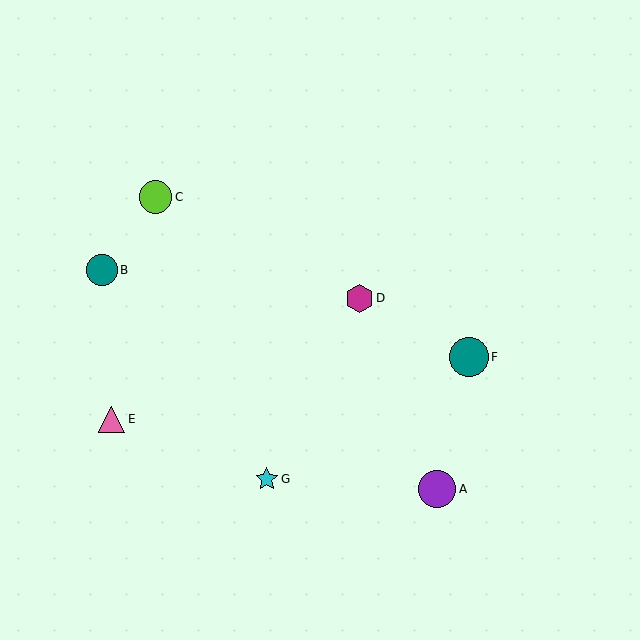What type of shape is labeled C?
Shape C is a lime circle.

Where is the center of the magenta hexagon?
The center of the magenta hexagon is at (360, 298).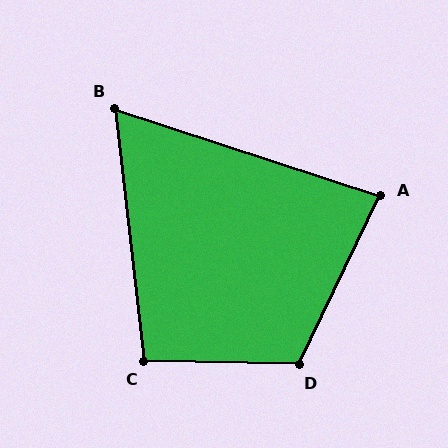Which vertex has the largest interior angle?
D, at approximately 115 degrees.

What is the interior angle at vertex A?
Approximately 82 degrees (acute).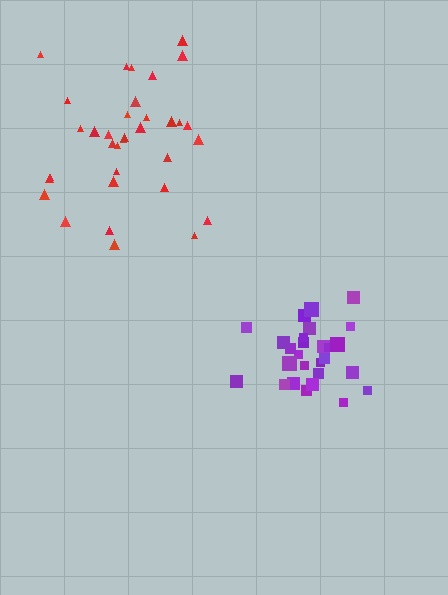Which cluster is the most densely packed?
Purple.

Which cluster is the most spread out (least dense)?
Red.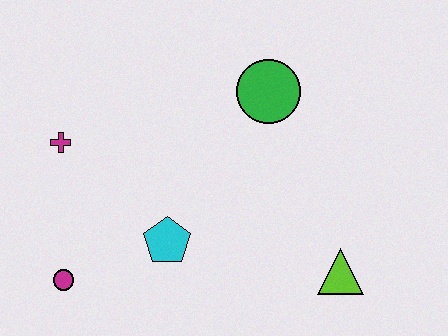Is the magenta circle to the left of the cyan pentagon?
Yes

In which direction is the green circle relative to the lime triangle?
The green circle is above the lime triangle.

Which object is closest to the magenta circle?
The cyan pentagon is closest to the magenta circle.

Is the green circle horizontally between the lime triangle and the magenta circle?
Yes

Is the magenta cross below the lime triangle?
No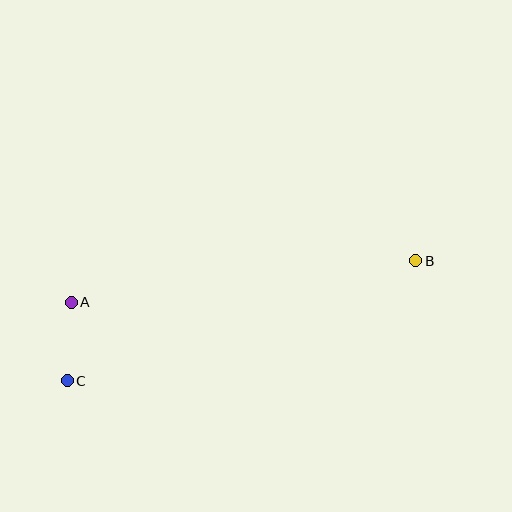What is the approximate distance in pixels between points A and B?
The distance between A and B is approximately 347 pixels.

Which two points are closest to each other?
Points A and C are closest to each other.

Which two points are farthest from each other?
Points B and C are farthest from each other.